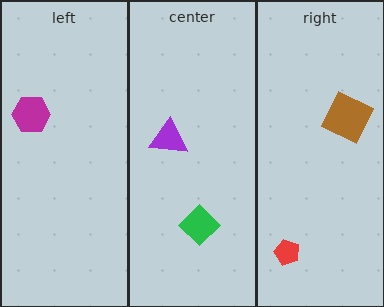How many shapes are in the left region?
1.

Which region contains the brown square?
The right region.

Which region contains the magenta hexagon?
The left region.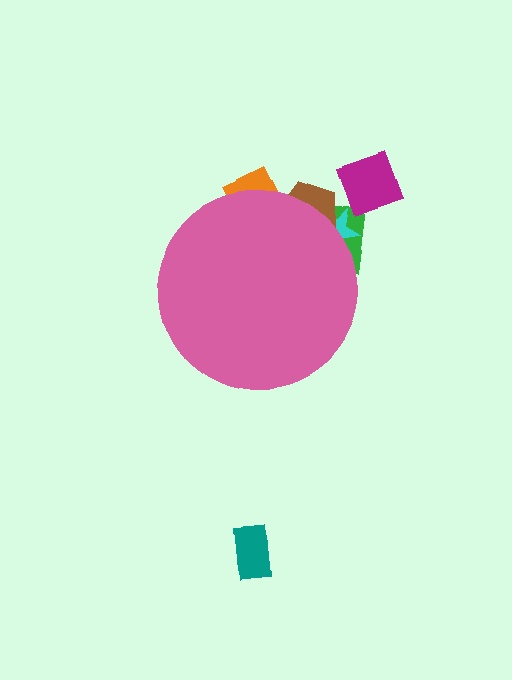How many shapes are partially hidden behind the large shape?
4 shapes are partially hidden.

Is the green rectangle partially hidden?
Yes, the green rectangle is partially hidden behind the pink circle.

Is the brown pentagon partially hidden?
Yes, the brown pentagon is partially hidden behind the pink circle.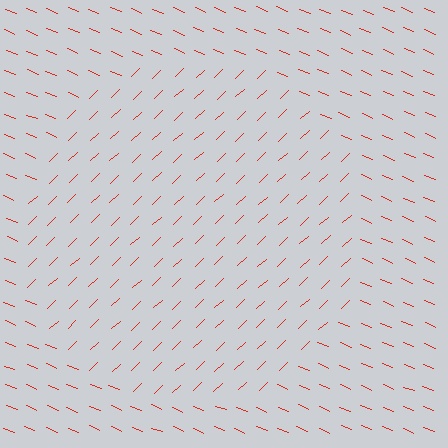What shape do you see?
I see a circle.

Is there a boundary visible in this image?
Yes, there is a texture boundary formed by a change in line orientation.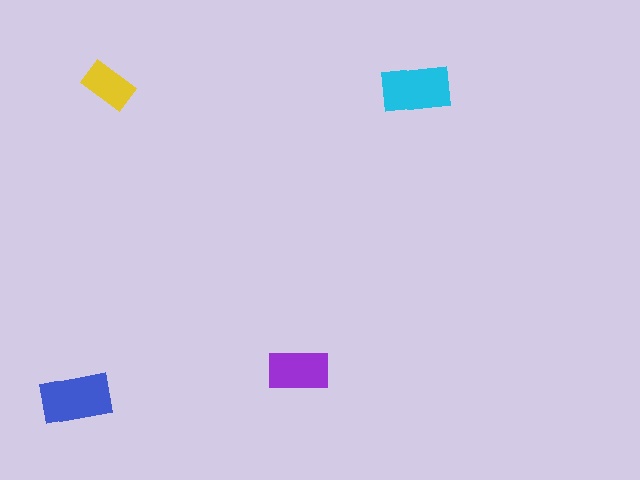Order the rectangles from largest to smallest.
the blue one, the cyan one, the purple one, the yellow one.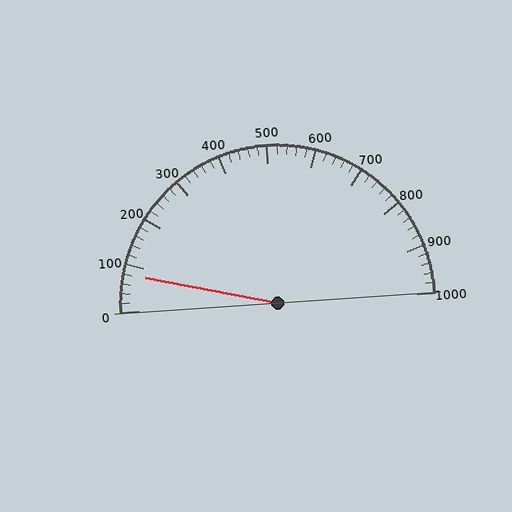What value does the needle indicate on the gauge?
The needle indicates approximately 80.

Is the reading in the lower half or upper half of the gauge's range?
The reading is in the lower half of the range (0 to 1000).